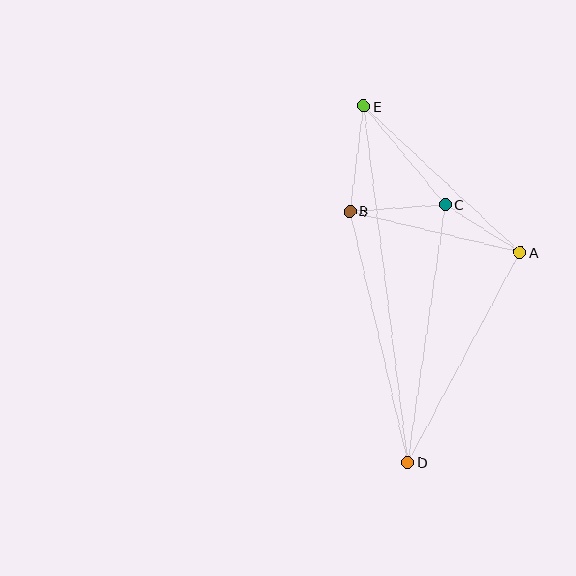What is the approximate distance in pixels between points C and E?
The distance between C and E is approximately 127 pixels.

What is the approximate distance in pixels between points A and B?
The distance between A and B is approximately 175 pixels.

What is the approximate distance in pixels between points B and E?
The distance between B and E is approximately 106 pixels.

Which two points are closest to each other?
Points A and C are closest to each other.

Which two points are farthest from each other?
Points D and E are farthest from each other.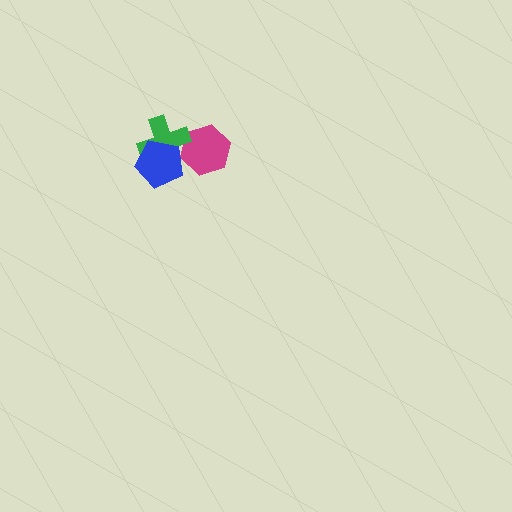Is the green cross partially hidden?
Yes, it is partially covered by another shape.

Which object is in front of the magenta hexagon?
The green cross is in front of the magenta hexagon.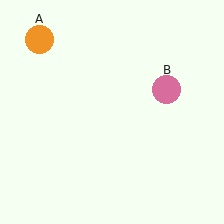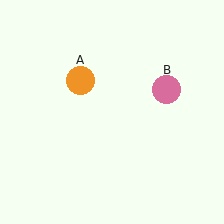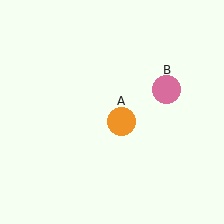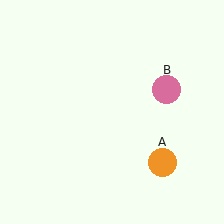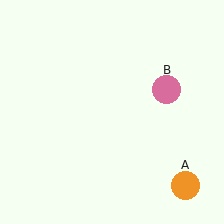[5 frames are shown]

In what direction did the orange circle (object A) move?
The orange circle (object A) moved down and to the right.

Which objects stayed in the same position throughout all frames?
Pink circle (object B) remained stationary.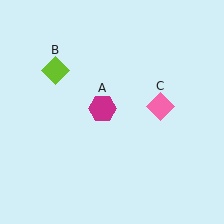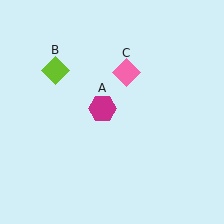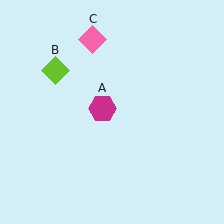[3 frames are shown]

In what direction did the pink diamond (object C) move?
The pink diamond (object C) moved up and to the left.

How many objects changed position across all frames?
1 object changed position: pink diamond (object C).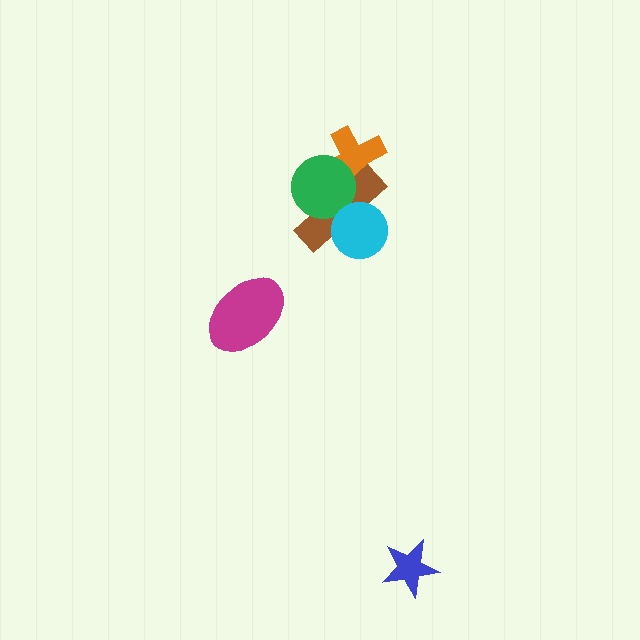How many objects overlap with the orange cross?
2 objects overlap with the orange cross.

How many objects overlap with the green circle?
2 objects overlap with the green circle.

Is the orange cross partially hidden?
Yes, it is partially covered by another shape.